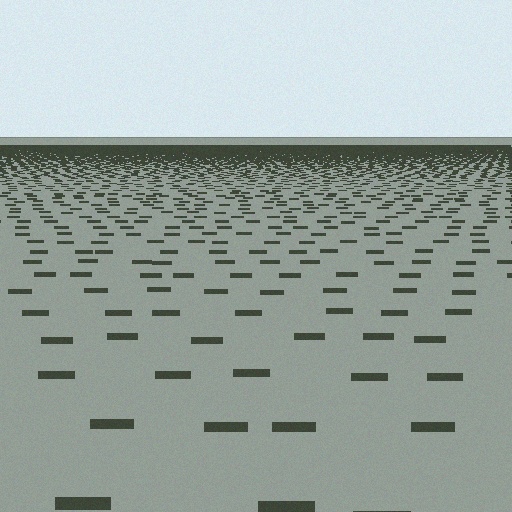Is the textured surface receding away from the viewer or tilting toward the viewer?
The surface is receding away from the viewer. Texture elements get smaller and denser toward the top.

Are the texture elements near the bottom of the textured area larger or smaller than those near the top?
Larger. Near the bottom, elements are closer to the viewer and appear at a bigger on-screen size.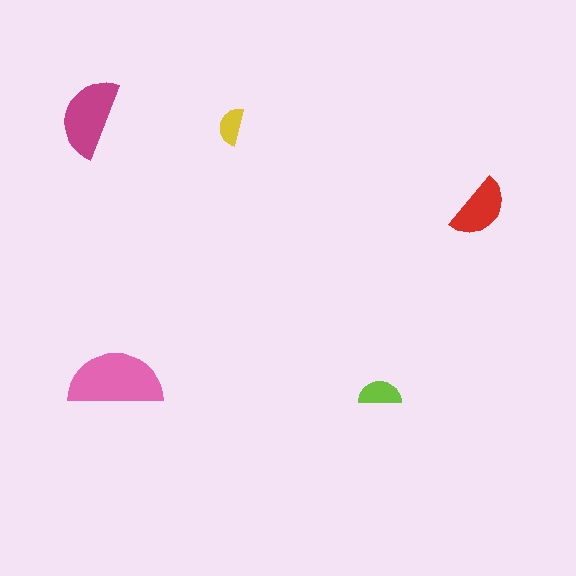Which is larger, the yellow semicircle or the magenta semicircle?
The magenta one.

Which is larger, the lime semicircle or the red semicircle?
The red one.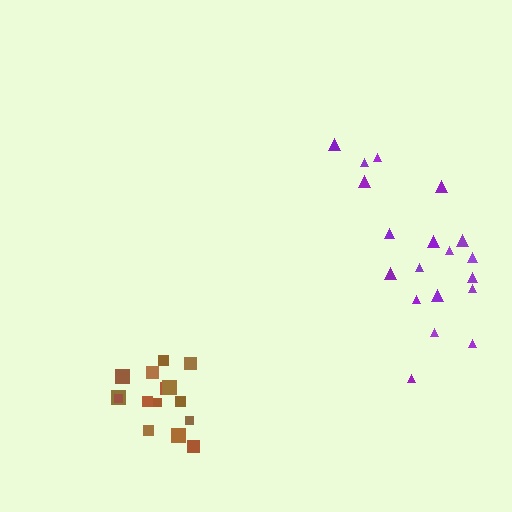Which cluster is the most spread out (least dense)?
Purple.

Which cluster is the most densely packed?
Brown.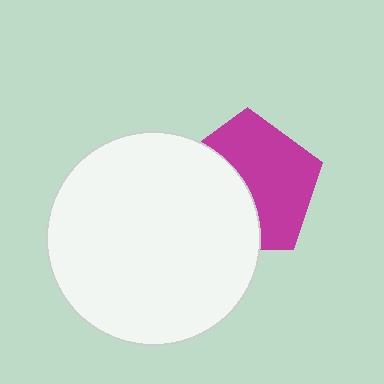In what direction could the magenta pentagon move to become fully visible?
The magenta pentagon could move right. That would shift it out from behind the white circle entirely.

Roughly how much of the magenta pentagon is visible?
About half of it is visible (roughly 57%).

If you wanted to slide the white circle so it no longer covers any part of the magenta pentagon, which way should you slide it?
Slide it left — that is the most direct way to separate the two shapes.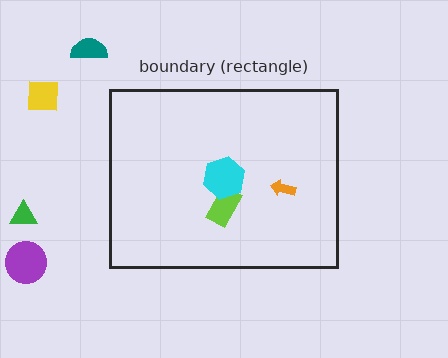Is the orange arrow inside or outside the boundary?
Inside.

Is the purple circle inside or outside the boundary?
Outside.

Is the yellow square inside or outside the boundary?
Outside.